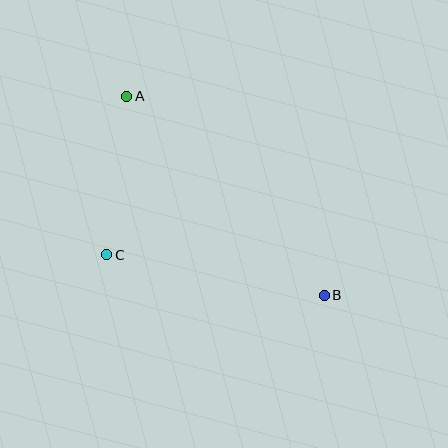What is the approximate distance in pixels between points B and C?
The distance between B and C is approximately 221 pixels.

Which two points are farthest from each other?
Points A and B are farthest from each other.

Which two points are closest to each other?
Points A and C are closest to each other.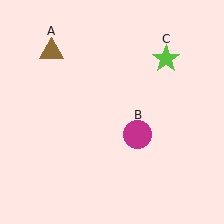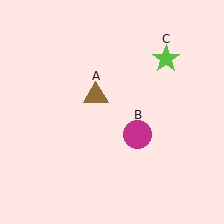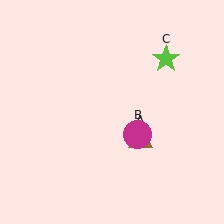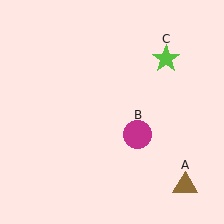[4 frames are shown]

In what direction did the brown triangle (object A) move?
The brown triangle (object A) moved down and to the right.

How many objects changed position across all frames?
1 object changed position: brown triangle (object A).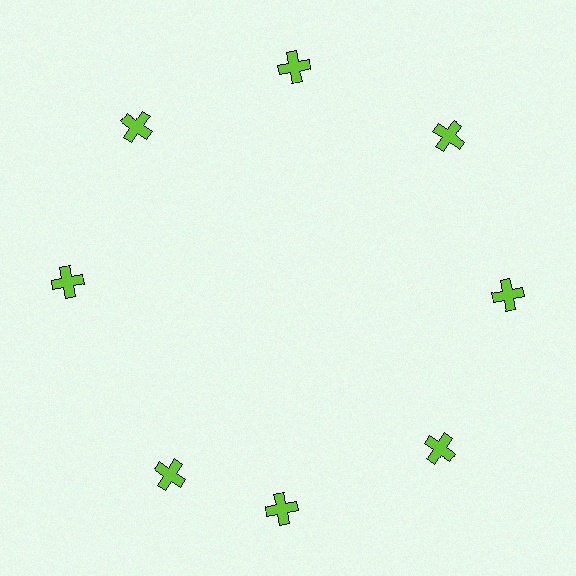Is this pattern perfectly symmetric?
No. The 8 lime crosses are arranged in a ring, but one element near the 8 o'clock position is rotated out of alignment along the ring, breaking the 8-fold rotational symmetry.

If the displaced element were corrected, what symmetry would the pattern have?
It would have 8-fold rotational symmetry — the pattern would map onto itself every 45 degrees.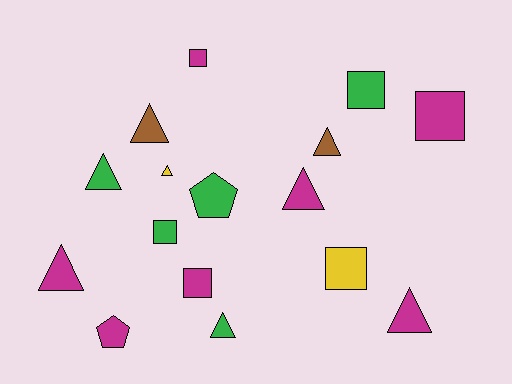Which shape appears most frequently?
Triangle, with 8 objects.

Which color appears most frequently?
Magenta, with 7 objects.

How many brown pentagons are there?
There are no brown pentagons.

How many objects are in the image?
There are 16 objects.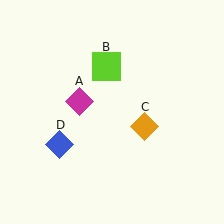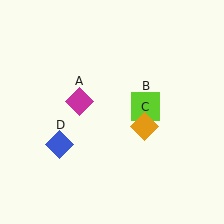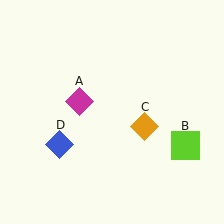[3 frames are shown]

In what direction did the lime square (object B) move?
The lime square (object B) moved down and to the right.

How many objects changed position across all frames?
1 object changed position: lime square (object B).